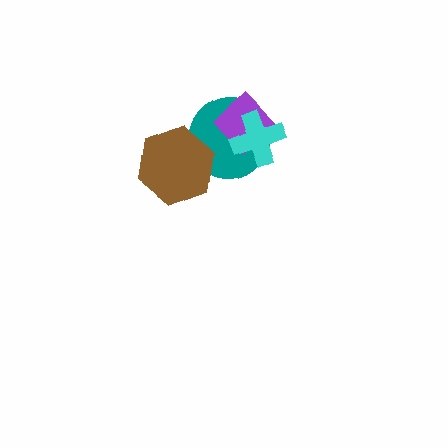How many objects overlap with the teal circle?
3 objects overlap with the teal circle.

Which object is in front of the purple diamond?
The cyan cross is in front of the purple diamond.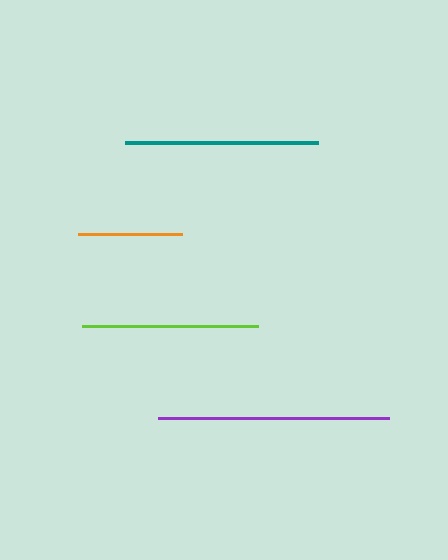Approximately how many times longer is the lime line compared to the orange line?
The lime line is approximately 1.7 times the length of the orange line.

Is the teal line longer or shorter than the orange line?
The teal line is longer than the orange line.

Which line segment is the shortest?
The orange line is the shortest at approximately 104 pixels.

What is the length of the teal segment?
The teal segment is approximately 193 pixels long.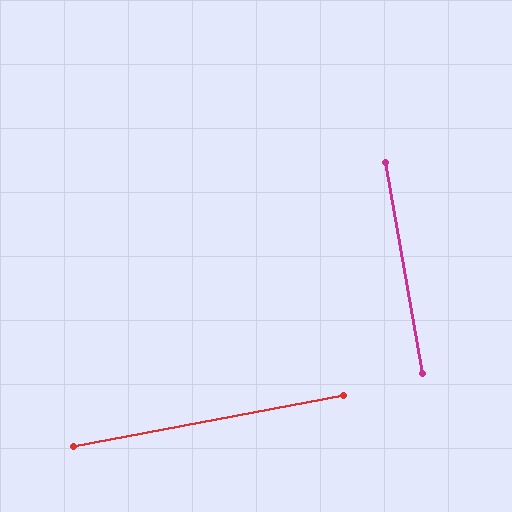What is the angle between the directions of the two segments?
Approximately 89 degrees.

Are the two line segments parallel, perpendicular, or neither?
Perpendicular — they meet at approximately 89°.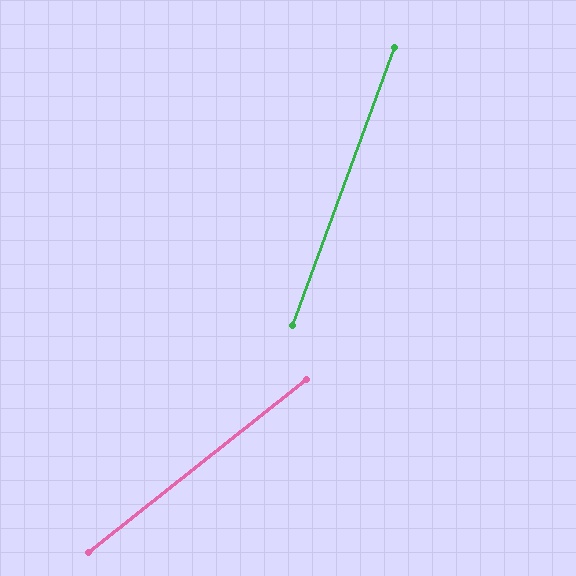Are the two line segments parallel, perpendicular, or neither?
Neither parallel nor perpendicular — they differ by about 32°.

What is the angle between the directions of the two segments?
Approximately 32 degrees.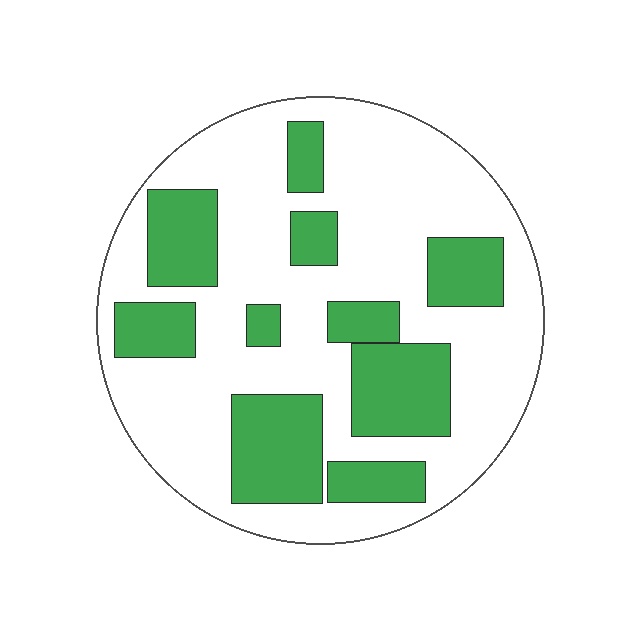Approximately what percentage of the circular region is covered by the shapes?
Approximately 30%.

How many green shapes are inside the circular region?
10.